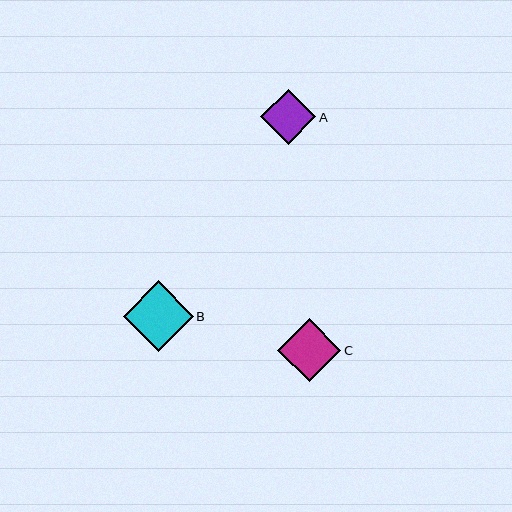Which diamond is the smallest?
Diamond A is the smallest with a size of approximately 55 pixels.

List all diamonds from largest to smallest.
From largest to smallest: B, C, A.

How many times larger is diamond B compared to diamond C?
Diamond B is approximately 1.1 times the size of diamond C.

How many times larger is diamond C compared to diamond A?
Diamond C is approximately 1.2 times the size of diamond A.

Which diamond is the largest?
Diamond B is the largest with a size of approximately 70 pixels.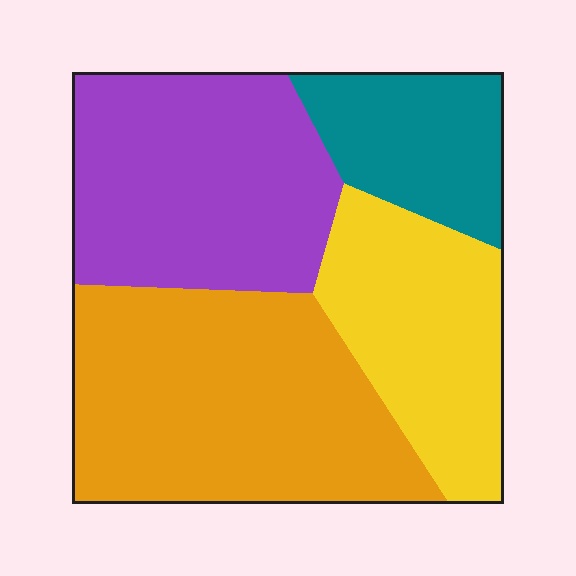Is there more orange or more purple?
Orange.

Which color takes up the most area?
Orange, at roughly 35%.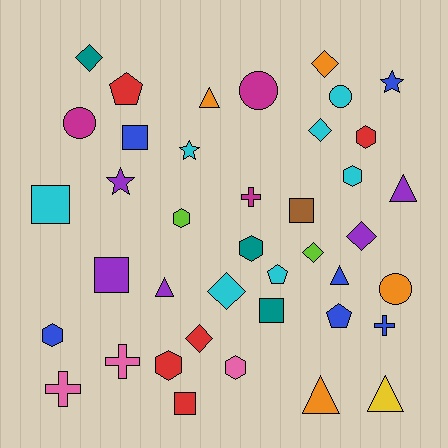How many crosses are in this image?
There are 4 crosses.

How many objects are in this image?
There are 40 objects.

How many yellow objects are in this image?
There is 1 yellow object.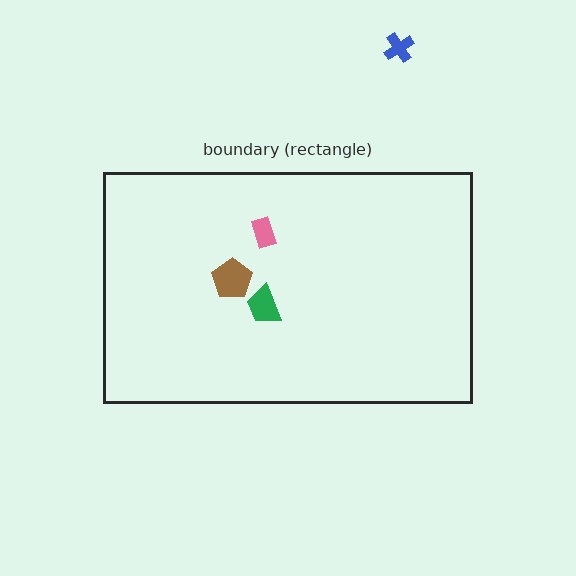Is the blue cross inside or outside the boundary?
Outside.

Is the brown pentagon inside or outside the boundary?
Inside.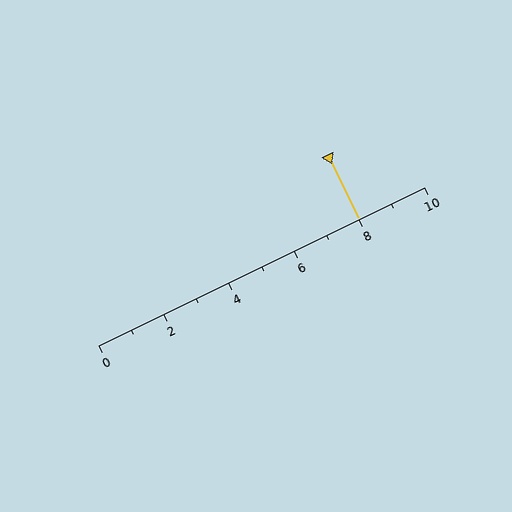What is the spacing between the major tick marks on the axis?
The major ticks are spaced 2 apart.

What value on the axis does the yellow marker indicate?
The marker indicates approximately 8.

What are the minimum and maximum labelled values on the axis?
The axis runs from 0 to 10.